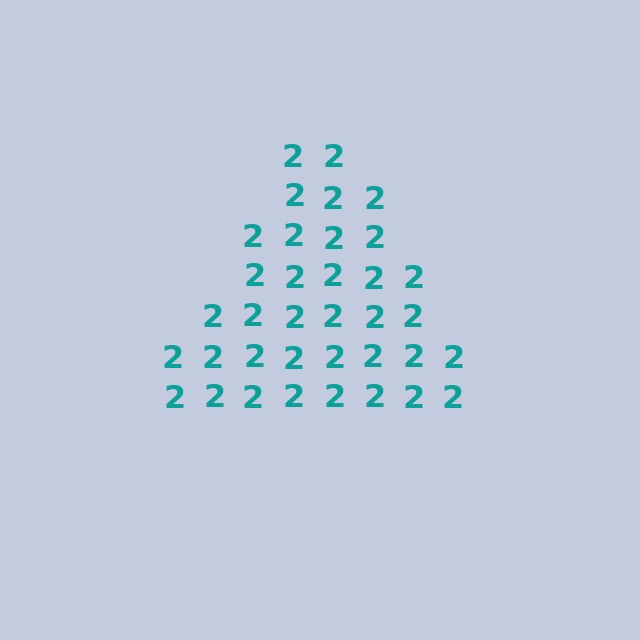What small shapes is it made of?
It is made of small digit 2's.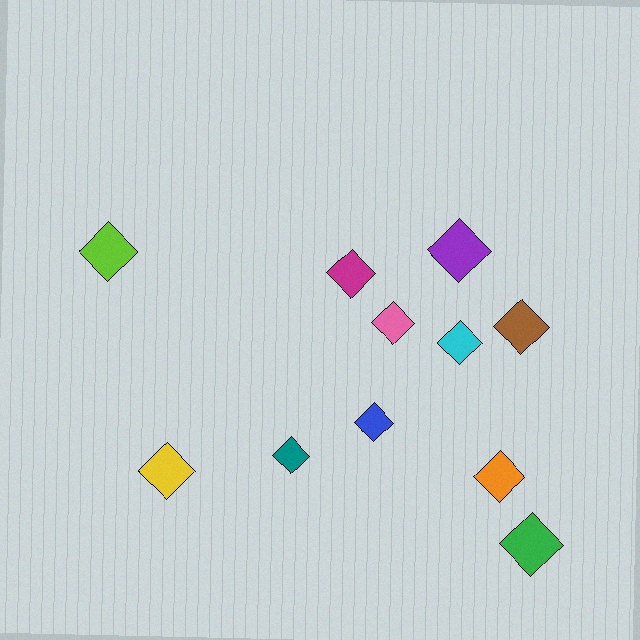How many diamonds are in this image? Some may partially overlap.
There are 11 diamonds.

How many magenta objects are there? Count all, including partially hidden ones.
There is 1 magenta object.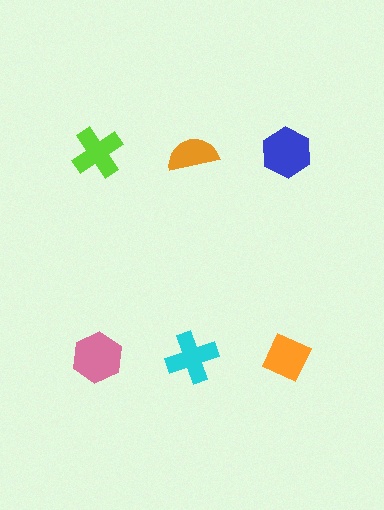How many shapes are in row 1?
3 shapes.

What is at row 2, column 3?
An orange diamond.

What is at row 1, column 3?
A blue hexagon.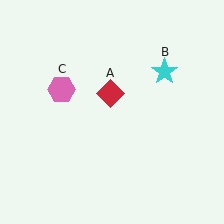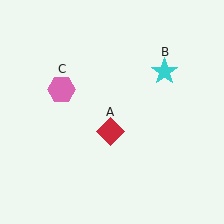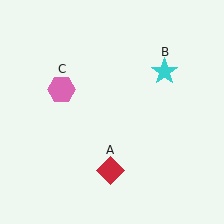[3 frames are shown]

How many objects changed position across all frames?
1 object changed position: red diamond (object A).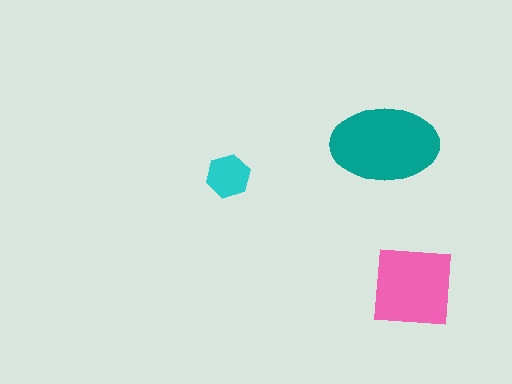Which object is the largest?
The teal ellipse.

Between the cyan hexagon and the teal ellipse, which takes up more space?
The teal ellipse.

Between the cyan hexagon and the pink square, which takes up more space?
The pink square.